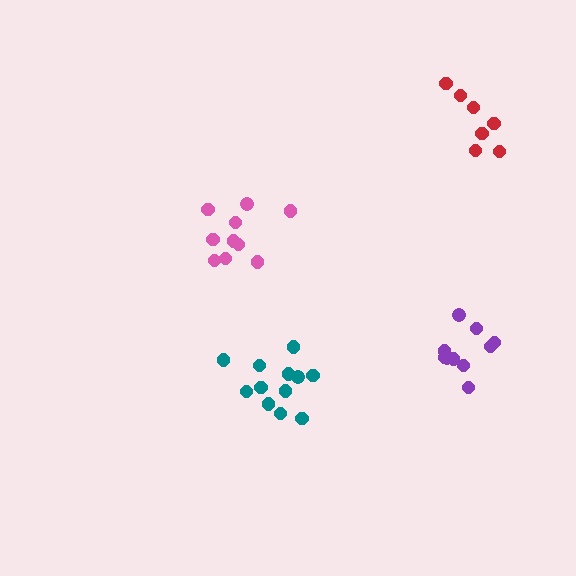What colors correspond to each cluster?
The clusters are colored: pink, purple, teal, red.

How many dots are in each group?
Group 1: 10 dots, Group 2: 10 dots, Group 3: 12 dots, Group 4: 7 dots (39 total).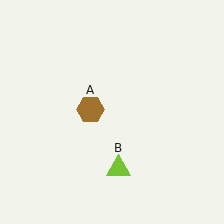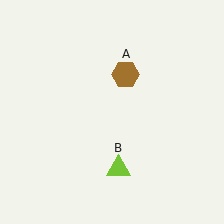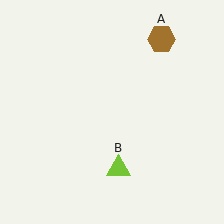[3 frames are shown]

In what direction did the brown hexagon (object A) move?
The brown hexagon (object A) moved up and to the right.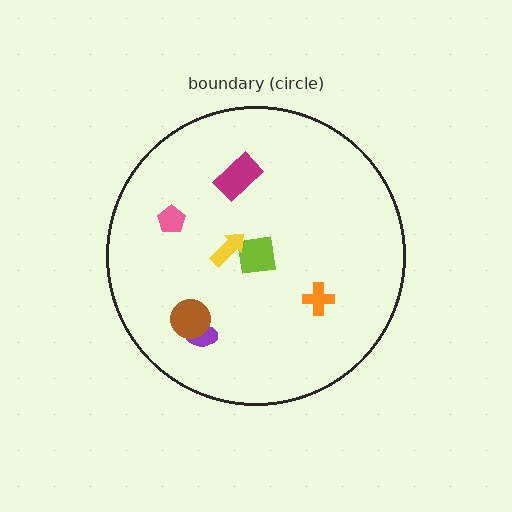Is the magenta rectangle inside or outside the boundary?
Inside.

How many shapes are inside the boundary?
7 inside, 0 outside.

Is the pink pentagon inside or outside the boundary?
Inside.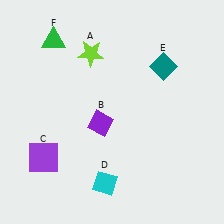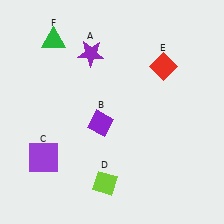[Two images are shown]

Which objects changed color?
A changed from lime to purple. D changed from cyan to lime. E changed from teal to red.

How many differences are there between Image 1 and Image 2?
There are 3 differences between the two images.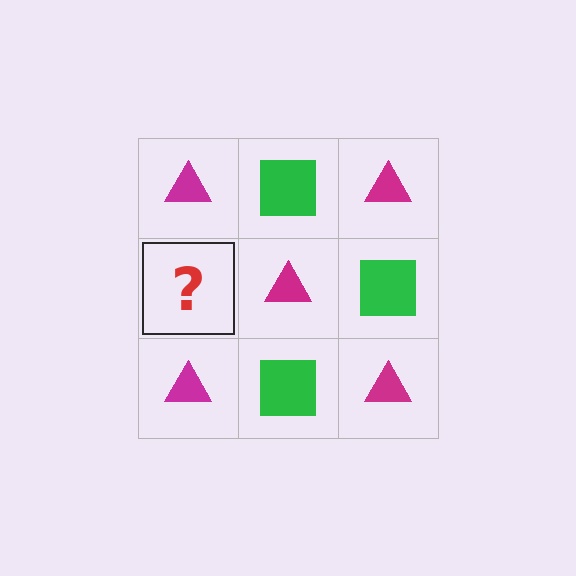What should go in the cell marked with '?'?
The missing cell should contain a green square.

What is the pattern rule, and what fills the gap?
The rule is that it alternates magenta triangle and green square in a checkerboard pattern. The gap should be filled with a green square.